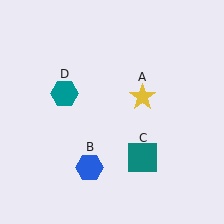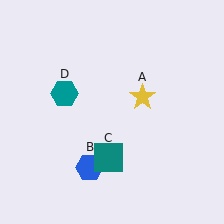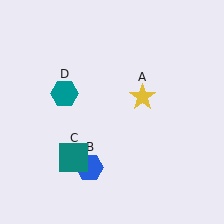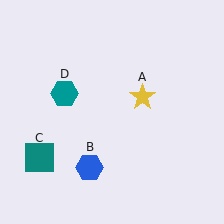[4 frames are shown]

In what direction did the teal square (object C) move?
The teal square (object C) moved left.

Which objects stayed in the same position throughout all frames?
Yellow star (object A) and blue hexagon (object B) and teal hexagon (object D) remained stationary.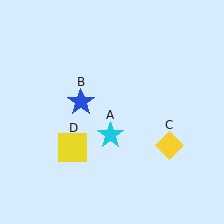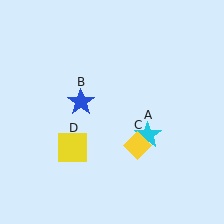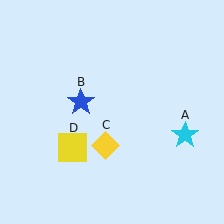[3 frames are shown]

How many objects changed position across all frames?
2 objects changed position: cyan star (object A), yellow diamond (object C).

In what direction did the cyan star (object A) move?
The cyan star (object A) moved right.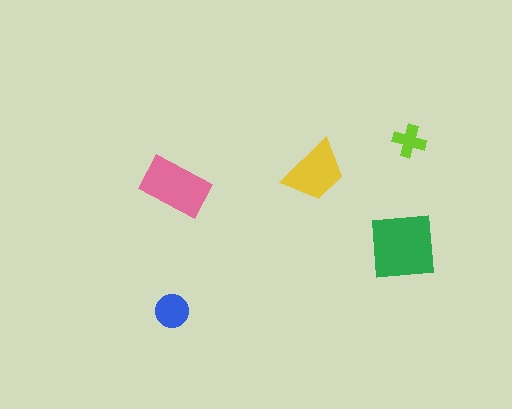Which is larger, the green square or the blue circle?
The green square.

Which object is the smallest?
The lime cross.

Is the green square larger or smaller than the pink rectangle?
Larger.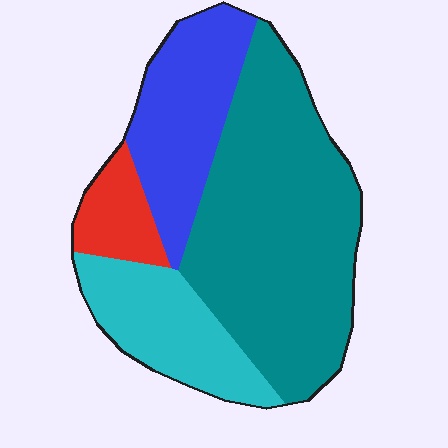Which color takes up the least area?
Red, at roughly 10%.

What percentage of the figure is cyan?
Cyan covers around 20% of the figure.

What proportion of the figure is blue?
Blue takes up about one fifth (1/5) of the figure.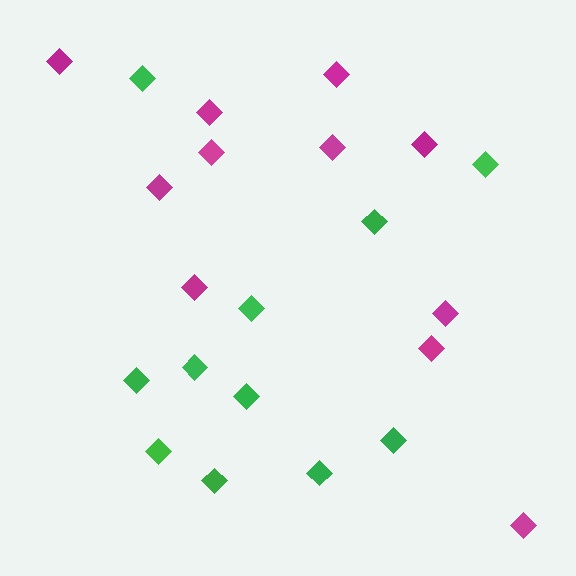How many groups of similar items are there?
There are 2 groups: one group of green diamonds (11) and one group of magenta diamonds (11).